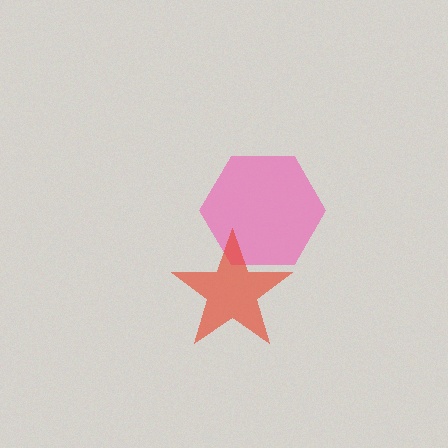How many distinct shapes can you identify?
There are 2 distinct shapes: a pink hexagon, a red star.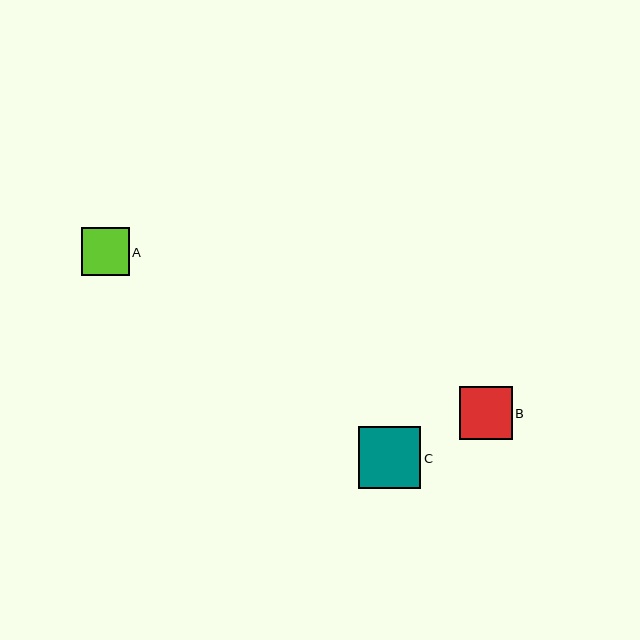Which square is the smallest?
Square A is the smallest with a size of approximately 47 pixels.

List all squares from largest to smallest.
From largest to smallest: C, B, A.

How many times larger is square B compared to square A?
Square B is approximately 1.1 times the size of square A.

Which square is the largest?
Square C is the largest with a size of approximately 62 pixels.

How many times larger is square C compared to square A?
Square C is approximately 1.3 times the size of square A.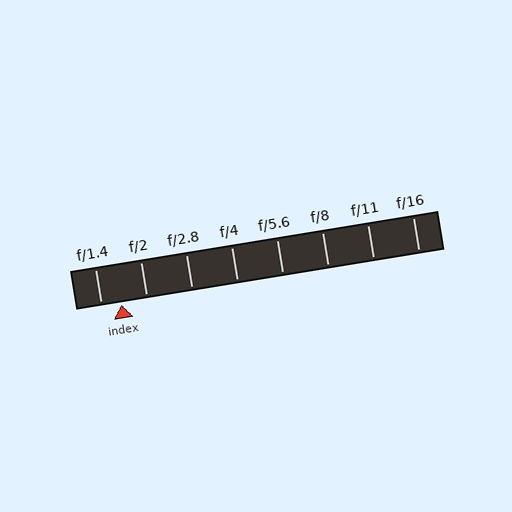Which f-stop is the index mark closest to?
The index mark is closest to f/1.4.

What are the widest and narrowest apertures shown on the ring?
The widest aperture shown is f/1.4 and the narrowest is f/16.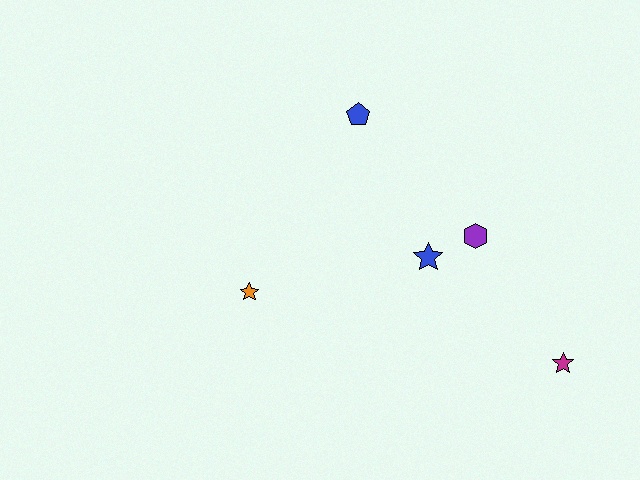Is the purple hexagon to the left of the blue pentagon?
No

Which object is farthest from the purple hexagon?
The orange star is farthest from the purple hexagon.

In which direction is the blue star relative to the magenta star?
The blue star is to the left of the magenta star.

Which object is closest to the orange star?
The blue star is closest to the orange star.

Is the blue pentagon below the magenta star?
No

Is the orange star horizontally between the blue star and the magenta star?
No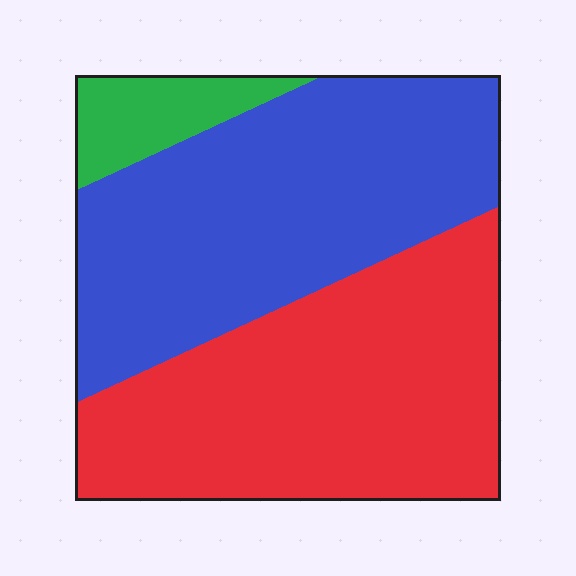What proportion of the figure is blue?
Blue takes up between a third and a half of the figure.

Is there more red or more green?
Red.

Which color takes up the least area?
Green, at roughly 10%.